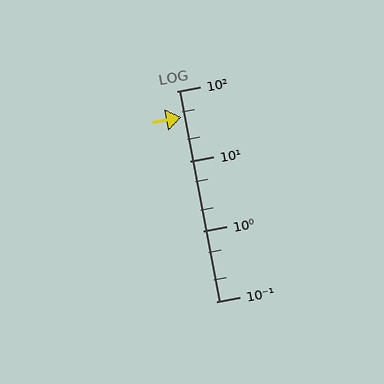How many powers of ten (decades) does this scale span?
The scale spans 3 decades, from 0.1 to 100.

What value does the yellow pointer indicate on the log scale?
The pointer indicates approximately 43.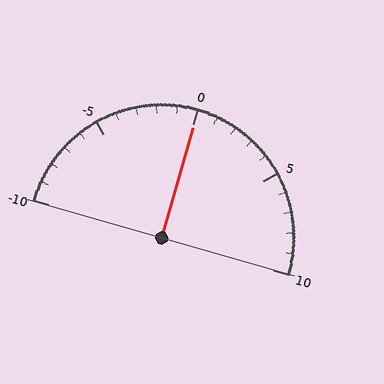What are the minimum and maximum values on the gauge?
The gauge ranges from -10 to 10.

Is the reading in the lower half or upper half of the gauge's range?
The reading is in the upper half of the range (-10 to 10).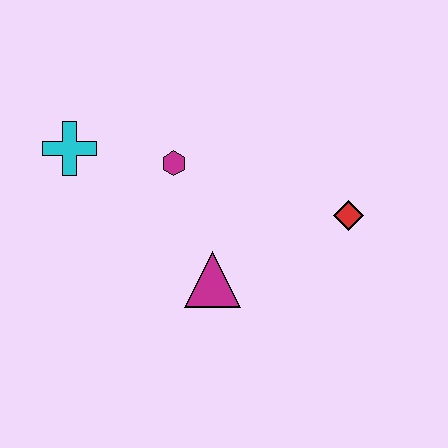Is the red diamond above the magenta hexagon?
No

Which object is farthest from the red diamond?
The cyan cross is farthest from the red diamond.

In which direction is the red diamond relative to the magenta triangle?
The red diamond is to the right of the magenta triangle.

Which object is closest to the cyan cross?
The magenta hexagon is closest to the cyan cross.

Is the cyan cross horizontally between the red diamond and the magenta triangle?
No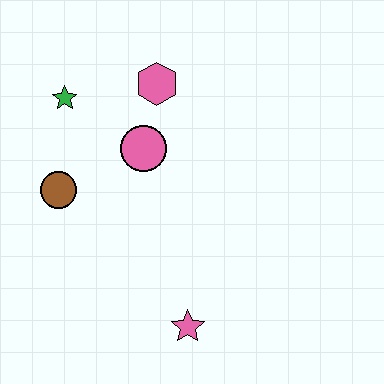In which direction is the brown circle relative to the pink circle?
The brown circle is to the left of the pink circle.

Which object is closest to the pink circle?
The pink hexagon is closest to the pink circle.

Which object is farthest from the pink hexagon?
The pink star is farthest from the pink hexagon.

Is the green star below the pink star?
No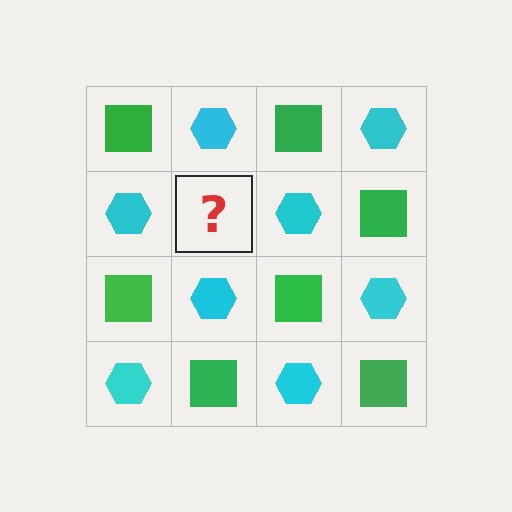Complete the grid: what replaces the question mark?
The question mark should be replaced with a green square.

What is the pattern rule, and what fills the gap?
The rule is that it alternates green square and cyan hexagon in a checkerboard pattern. The gap should be filled with a green square.